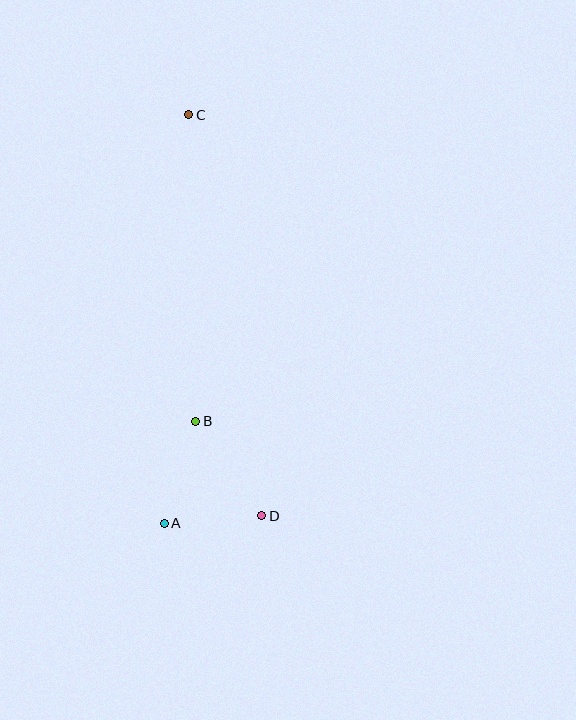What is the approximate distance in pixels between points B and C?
The distance between B and C is approximately 307 pixels.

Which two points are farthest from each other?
Points A and C are farthest from each other.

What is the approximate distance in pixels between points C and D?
The distance between C and D is approximately 408 pixels.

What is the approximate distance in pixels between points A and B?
The distance between A and B is approximately 107 pixels.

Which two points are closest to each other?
Points A and D are closest to each other.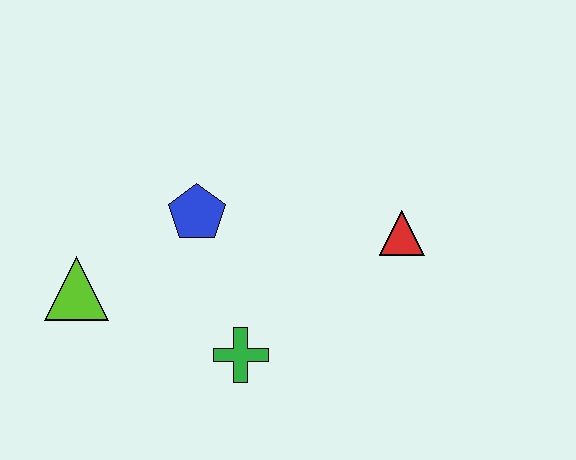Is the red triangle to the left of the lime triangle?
No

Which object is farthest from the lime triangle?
The red triangle is farthest from the lime triangle.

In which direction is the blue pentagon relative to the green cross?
The blue pentagon is above the green cross.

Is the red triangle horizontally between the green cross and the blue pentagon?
No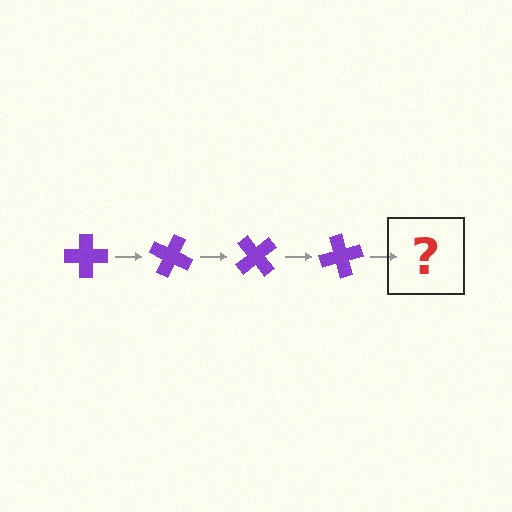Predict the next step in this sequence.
The next step is a purple cross rotated 100 degrees.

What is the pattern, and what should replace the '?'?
The pattern is that the cross rotates 25 degrees each step. The '?' should be a purple cross rotated 100 degrees.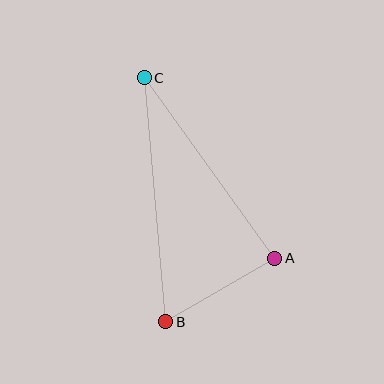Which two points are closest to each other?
Points A and B are closest to each other.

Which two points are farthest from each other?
Points B and C are farthest from each other.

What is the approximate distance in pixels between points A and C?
The distance between A and C is approximately 223 pixels.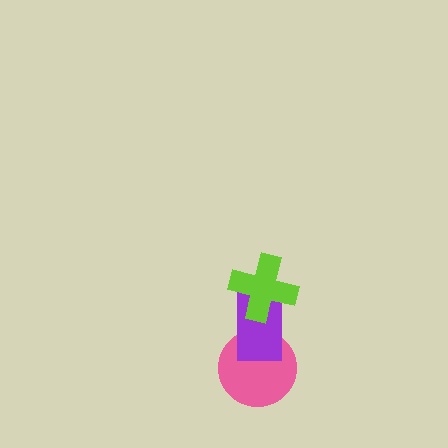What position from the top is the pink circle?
The pink circle is 3rd from the top.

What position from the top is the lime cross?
The lime cross is 1st from the top.